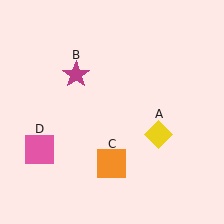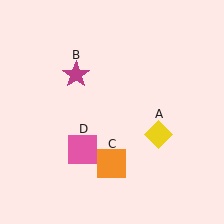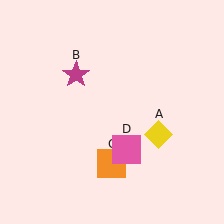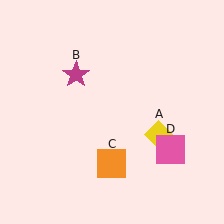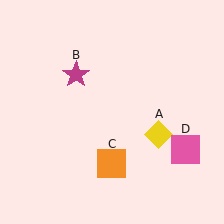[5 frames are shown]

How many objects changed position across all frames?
1 object changed position: pink square (object D).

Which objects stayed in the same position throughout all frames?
Yellow diamond (object A) and magenta star (object B) and orange square (object C) remained stationary.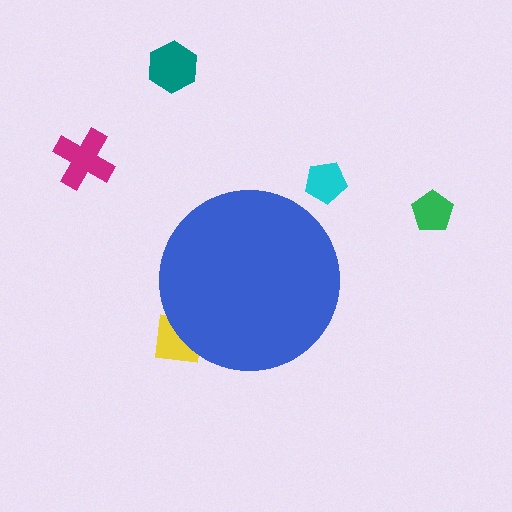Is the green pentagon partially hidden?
No, the green pentagon is fully visible.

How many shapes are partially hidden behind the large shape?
1 shape is partially hidden.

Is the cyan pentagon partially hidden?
No, the cyan pentagon is fully visible.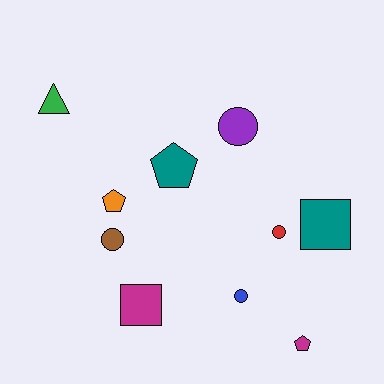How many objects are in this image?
There are 10 objects.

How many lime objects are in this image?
There are no lime objects.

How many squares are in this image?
There are 2 squares.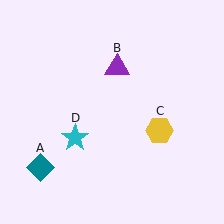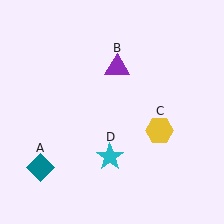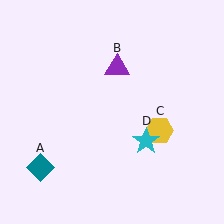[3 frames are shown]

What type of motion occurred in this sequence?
The cyan star (object D) rotated counterclockwise around the center of the scene.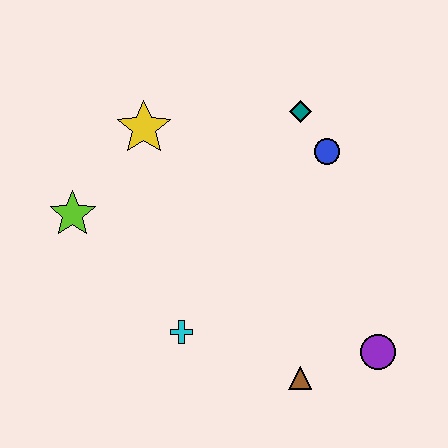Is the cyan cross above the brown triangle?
Yes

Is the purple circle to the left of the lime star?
No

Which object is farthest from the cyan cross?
The teal diamond is farthest from the cyan cross.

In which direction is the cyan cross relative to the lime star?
The cyan cross is below the lime star.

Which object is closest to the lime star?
The yellow star is closest to the lime star.